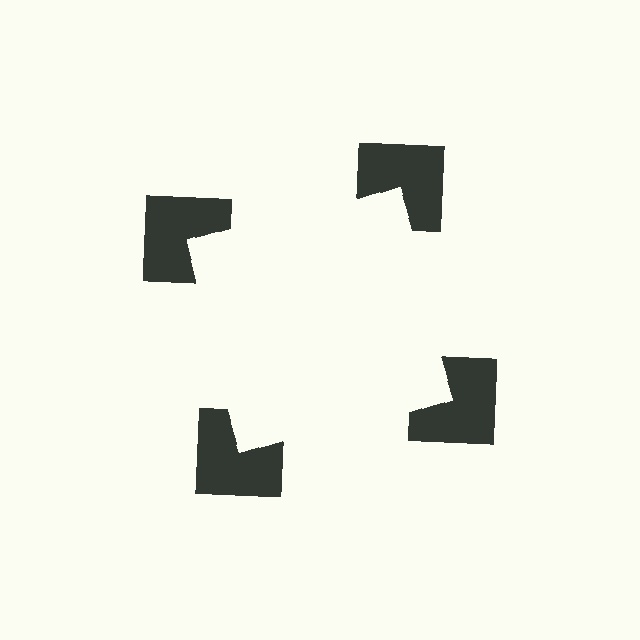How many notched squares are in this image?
There are 4 — one at each vertex of the illusory square.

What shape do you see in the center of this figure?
An illusory square — its edges are inferred from the aligned wedge cuts in the notched squares, not physically drawn.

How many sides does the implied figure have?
4 sides.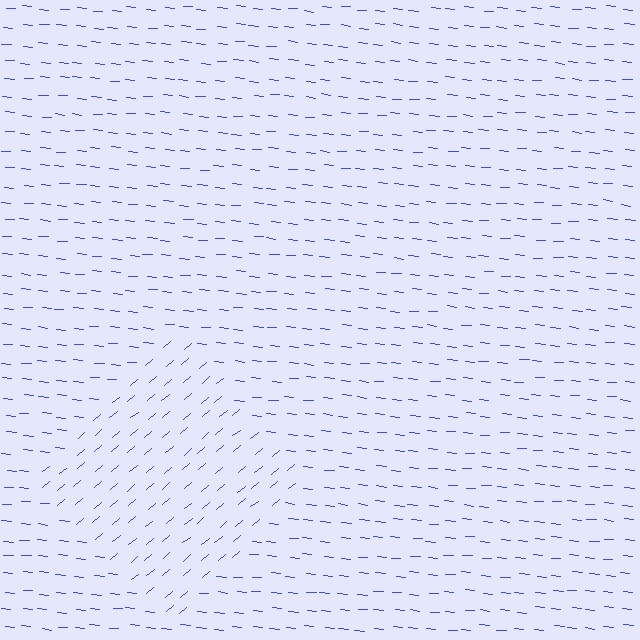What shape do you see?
I see a diamond.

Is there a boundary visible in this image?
Yes, there is a texture boundary formed by a change in line orientation.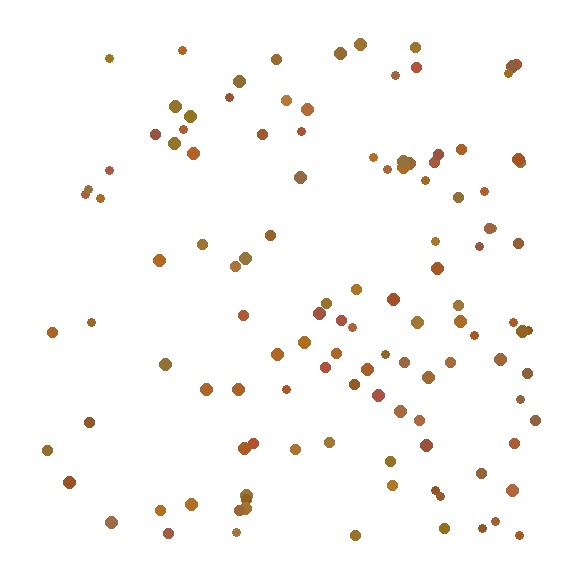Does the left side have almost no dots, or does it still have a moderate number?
Still a moderate number, just noticeably fewer than the right.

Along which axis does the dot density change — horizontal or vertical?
Horizontal.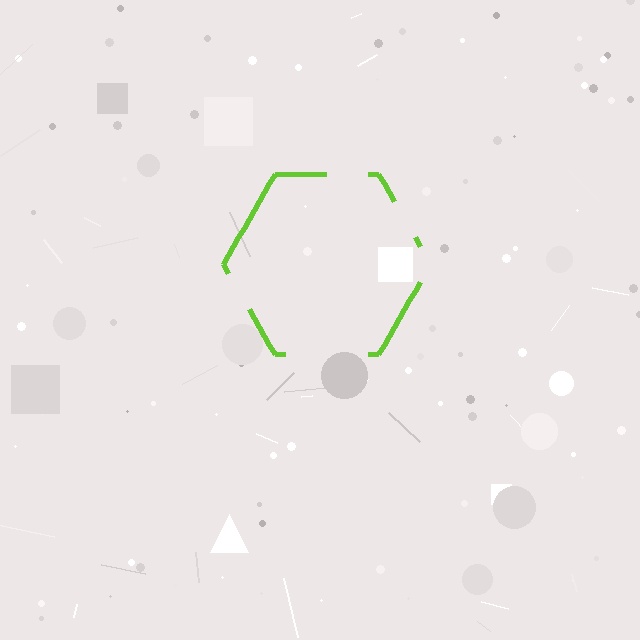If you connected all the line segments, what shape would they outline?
They would outline a hexagon.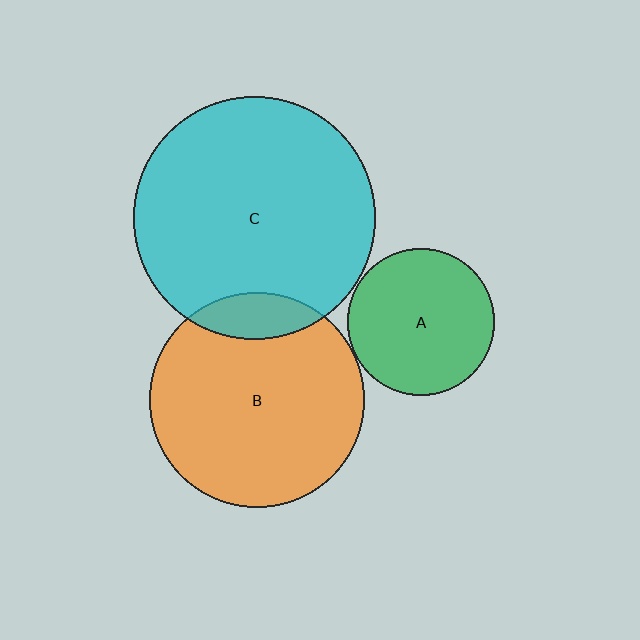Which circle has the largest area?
Circle C (cyan).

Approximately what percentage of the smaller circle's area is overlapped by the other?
Approximately 10%.